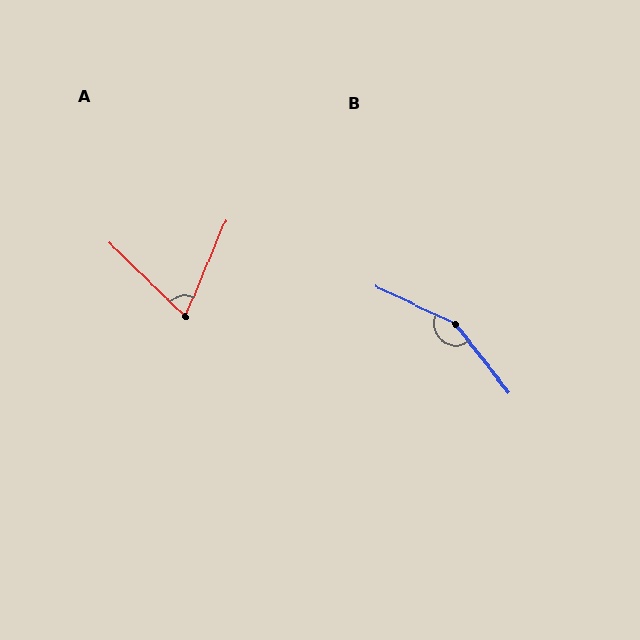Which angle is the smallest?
A, at approximately 69 degrees.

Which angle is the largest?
B, at approximately 153 degrees.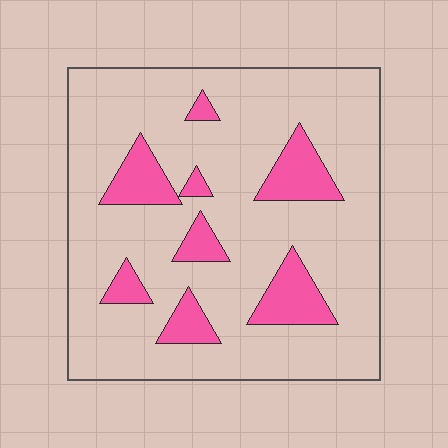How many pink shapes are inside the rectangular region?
8.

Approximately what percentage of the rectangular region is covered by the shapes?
Approximately 15%.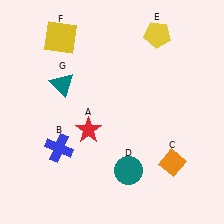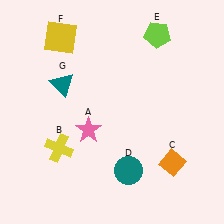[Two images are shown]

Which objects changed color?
A changed from red to pink. B changed from blue to yellow. E changed from yellow to lime.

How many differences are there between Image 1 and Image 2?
There are 3 differences between the two images.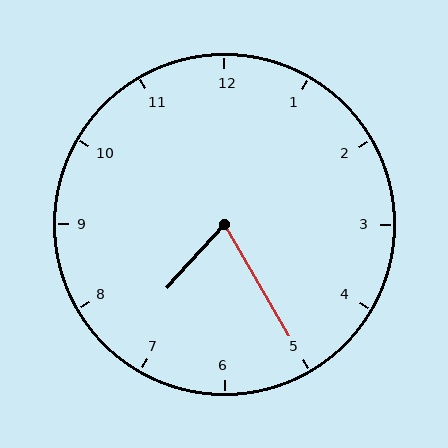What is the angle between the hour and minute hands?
Approximately 72 degrees.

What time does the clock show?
7:25.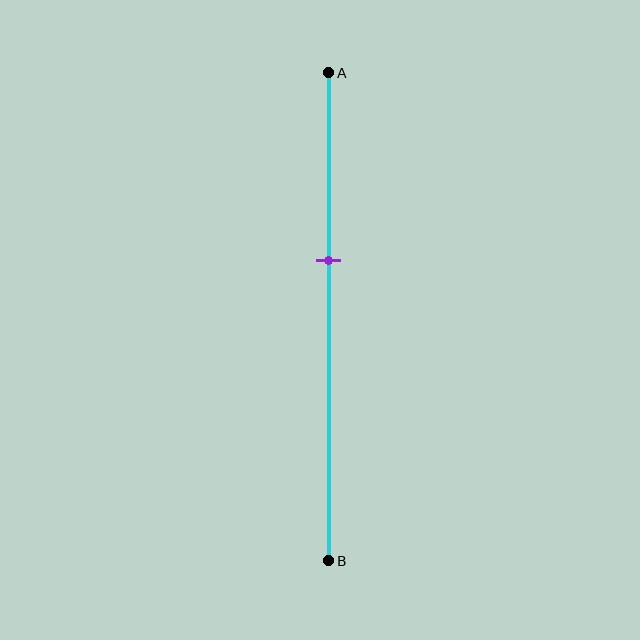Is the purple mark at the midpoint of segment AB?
No, the mark is at about 40% from A, not at the 50% midpoint.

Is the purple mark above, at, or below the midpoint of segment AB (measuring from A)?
The purple mark is above the midpoint of segment AB.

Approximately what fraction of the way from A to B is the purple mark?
The purple mark is approximately 40% of the way from A to B.